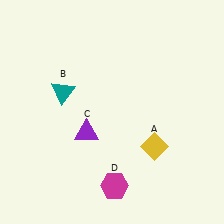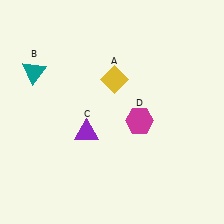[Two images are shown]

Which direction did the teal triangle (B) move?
The teal triangle (B) moved left.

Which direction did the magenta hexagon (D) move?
The magenta hexagon (D) moved up.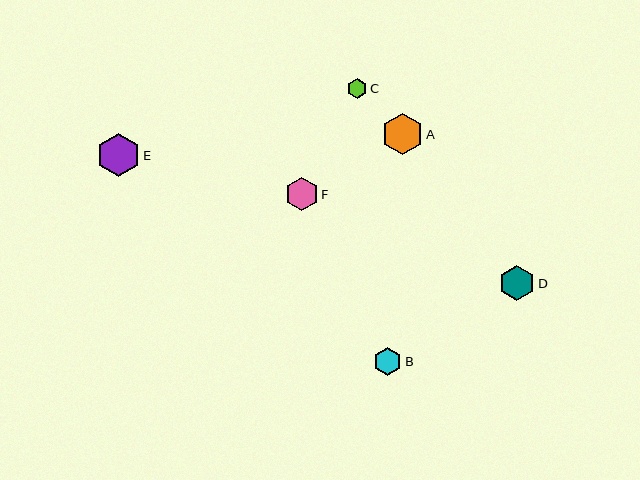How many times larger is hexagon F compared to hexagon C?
Hexagon F is approximately 1.6 times the size of hexagon C.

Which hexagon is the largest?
Hexagon E is the largest with a size of approximately 43 pixels.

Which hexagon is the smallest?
Hexagon C is the smallest with a size of approximately 20 pixels.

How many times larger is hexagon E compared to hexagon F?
Hexagon E is approximately 1.3 times the size of hexagon F.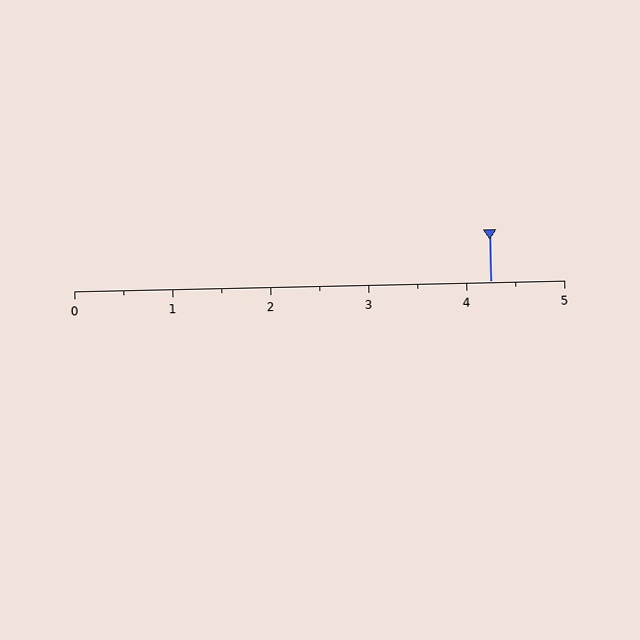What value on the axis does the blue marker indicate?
The marker indicates approximately 4.2.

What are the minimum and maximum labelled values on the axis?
The axis runs from 0 to 5.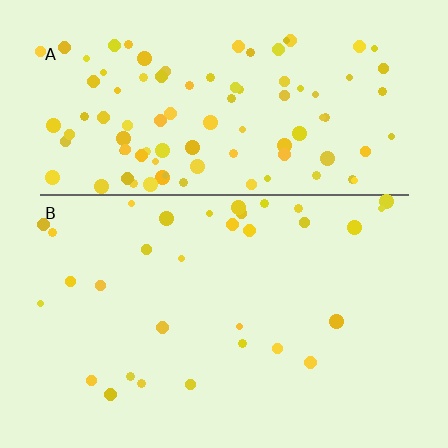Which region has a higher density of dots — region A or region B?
A (the top).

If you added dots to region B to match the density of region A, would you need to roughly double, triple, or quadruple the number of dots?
Approximately triple.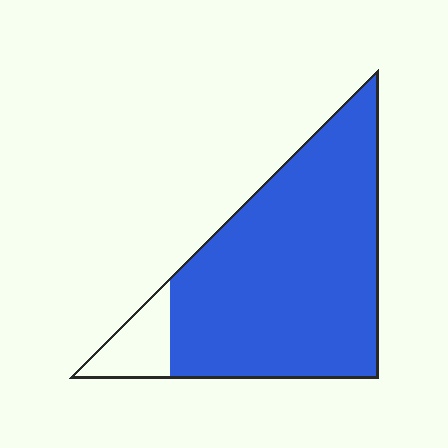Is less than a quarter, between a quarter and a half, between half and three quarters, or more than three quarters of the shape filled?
More than three quarters.